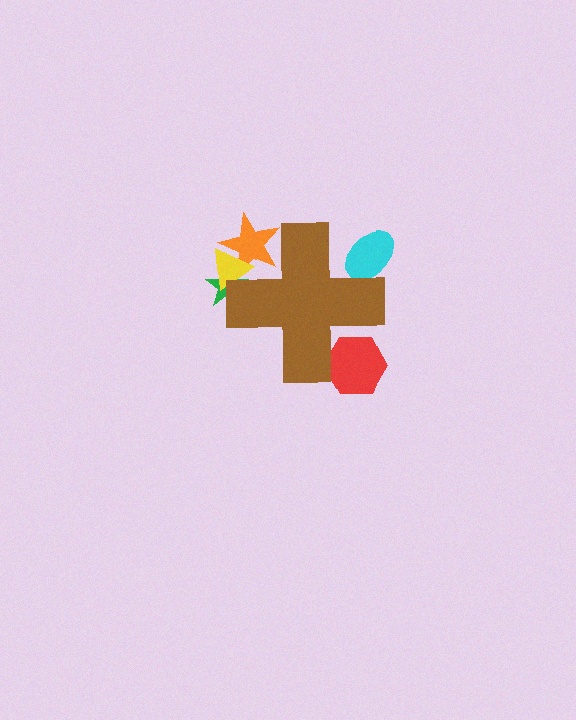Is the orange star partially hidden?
Yes, the orange star is partially hidden behind the brown cross.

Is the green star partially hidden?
Yes, the green star is partially hidden behind the brown cross.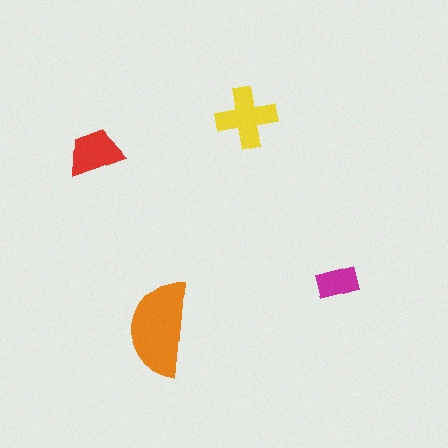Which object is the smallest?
The magenta rectangle.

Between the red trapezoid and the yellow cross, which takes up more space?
The yellow cross.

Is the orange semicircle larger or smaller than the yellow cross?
Larger.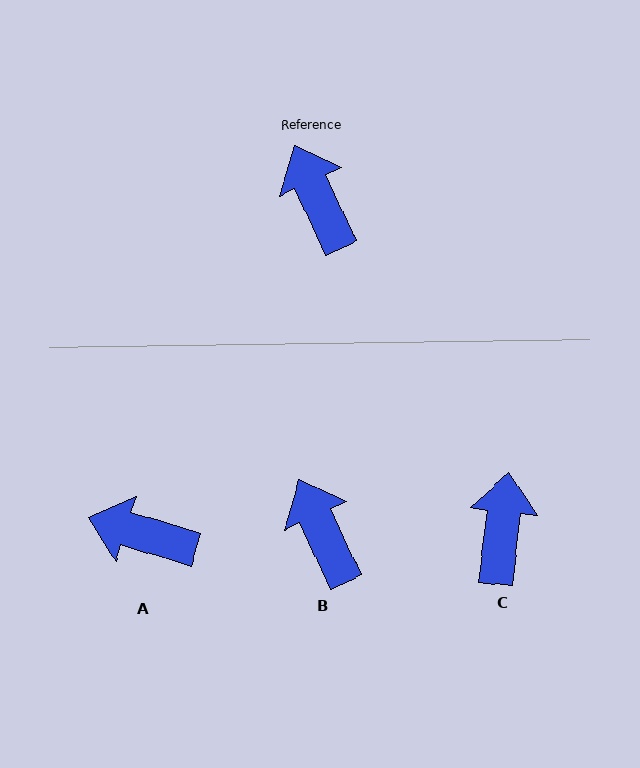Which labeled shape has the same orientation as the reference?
B.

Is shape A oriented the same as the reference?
No, it is off by about 49 degrees.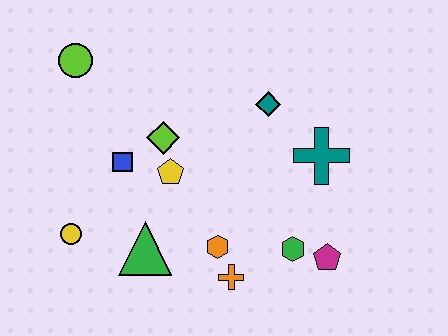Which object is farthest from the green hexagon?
The lime circle is farthest from the green hexagon.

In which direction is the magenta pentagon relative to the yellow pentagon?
The magenta pentagon is to the right of the yellow pentagon.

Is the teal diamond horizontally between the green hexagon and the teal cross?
No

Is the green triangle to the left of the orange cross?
Yes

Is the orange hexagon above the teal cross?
No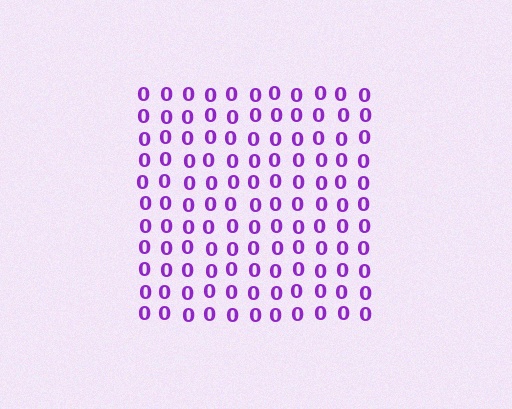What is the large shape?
The large shape is a square.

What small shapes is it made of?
It is made of small digit 0's.